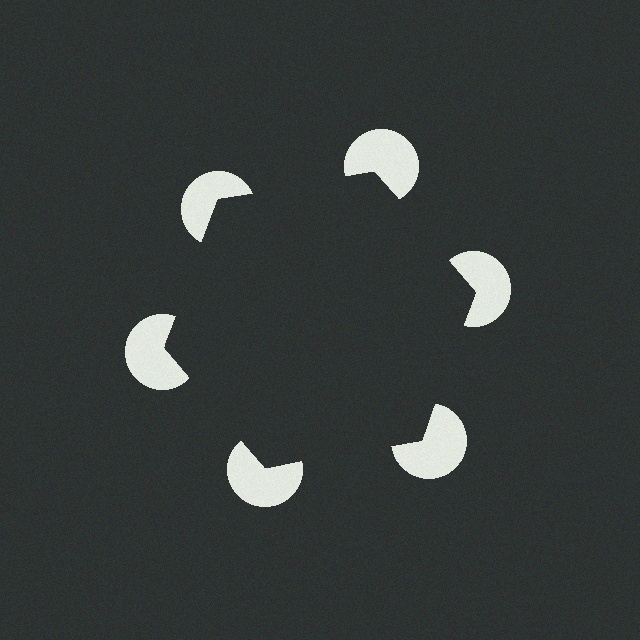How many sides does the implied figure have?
6 sides.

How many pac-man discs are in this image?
There are 6 — one at each vertex of the illusory hexagon.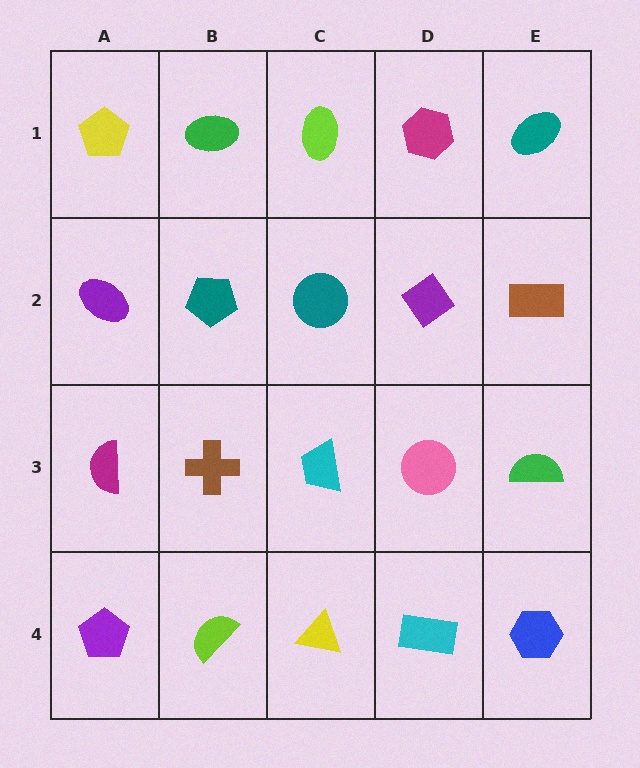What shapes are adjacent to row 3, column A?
A purple ellipse (row 2, column A), a purple pentagon (row 4, column A), a brown cross (row 3, column B).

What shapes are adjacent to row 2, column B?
A green ellipse (row 1, column B), a brown cross (row 3, column B), a purple ellipse (row 2, column A), a teal circle (row 2, column C).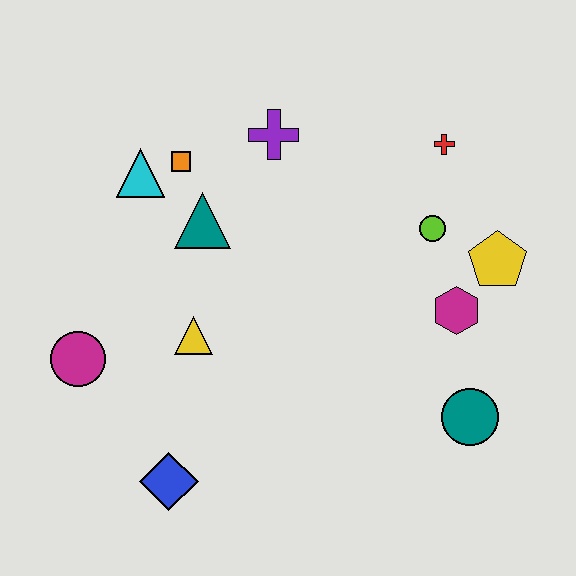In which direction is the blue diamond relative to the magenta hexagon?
The blue diamond is to the left of the magenta hexagon.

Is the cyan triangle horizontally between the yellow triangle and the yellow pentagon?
No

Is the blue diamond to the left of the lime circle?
Yes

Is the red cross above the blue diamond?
Yes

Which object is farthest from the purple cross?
The blue diamond is farthest from the purple cross.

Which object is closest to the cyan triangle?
The orange square is closest to the cyan triangle.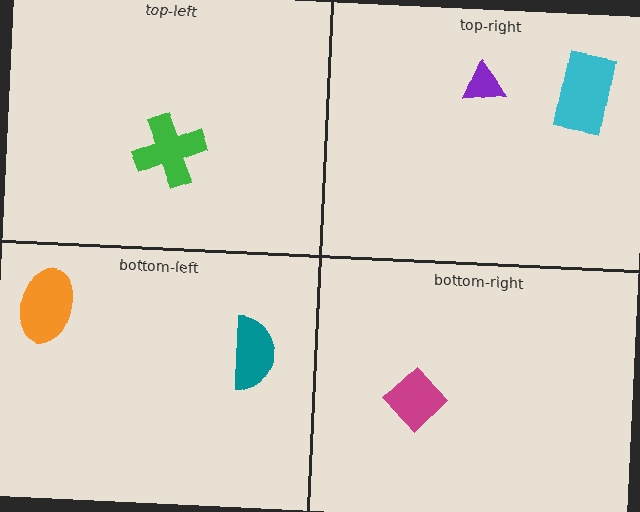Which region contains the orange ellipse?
The bottom-left region.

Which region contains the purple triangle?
The top-right region.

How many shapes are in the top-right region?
2.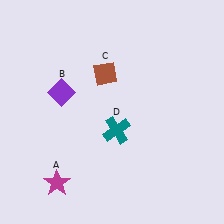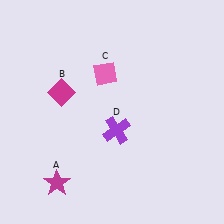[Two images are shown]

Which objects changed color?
B changed from purple to magenta. C changed from brown to pink. D changed from teal to purple.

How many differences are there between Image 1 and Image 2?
There are 3 differences between the two images.